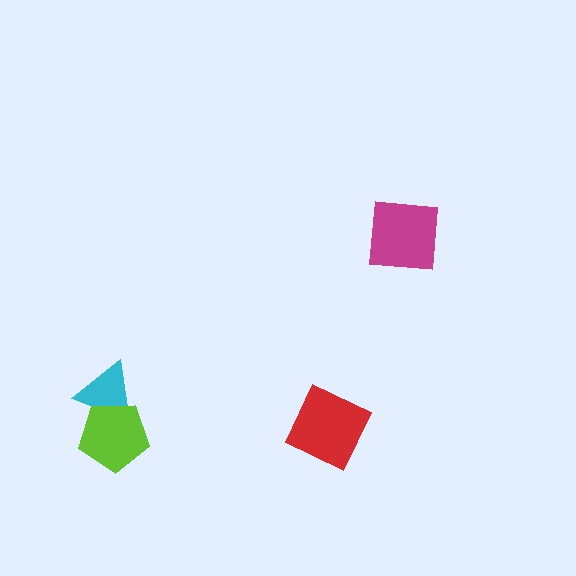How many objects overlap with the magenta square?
0 objects overlap with the magenta square.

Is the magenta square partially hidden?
No, no other shape covers it.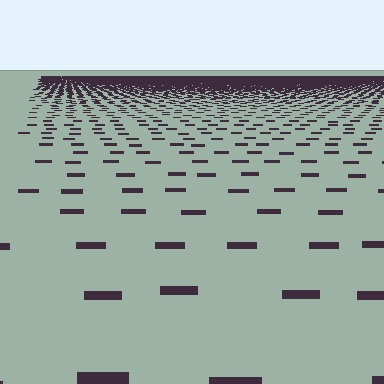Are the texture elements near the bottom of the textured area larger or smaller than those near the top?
Larger. Near the bottom, elements are closer to the viewer and appear at a bigger on-screen size.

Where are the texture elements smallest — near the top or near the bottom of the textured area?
Near the top.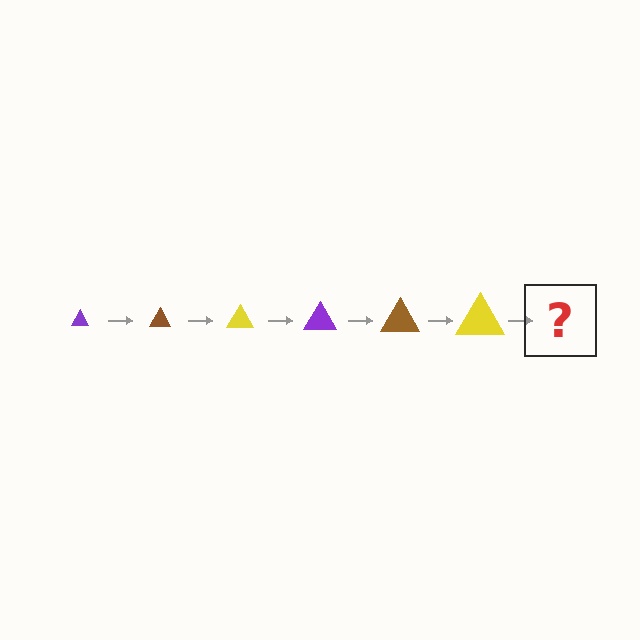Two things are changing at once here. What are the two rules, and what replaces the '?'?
The two rules are that the triangle grows larger each step and the color cycles through purple, brown, and yellow. The '?' should be a purple triangle, larger than the previous one.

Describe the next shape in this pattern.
It should be a purple triangle, larger than the previous one.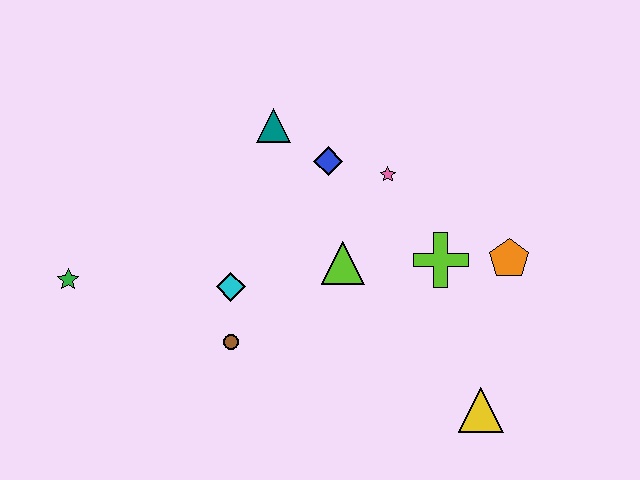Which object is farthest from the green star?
The orange pentagon is farthest from the green star.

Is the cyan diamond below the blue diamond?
Yes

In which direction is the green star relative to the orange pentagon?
The green star is to the left of the orange pentagon.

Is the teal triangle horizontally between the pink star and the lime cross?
No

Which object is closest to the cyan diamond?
The brown circle is closest to the cyan diamond.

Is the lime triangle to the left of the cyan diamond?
No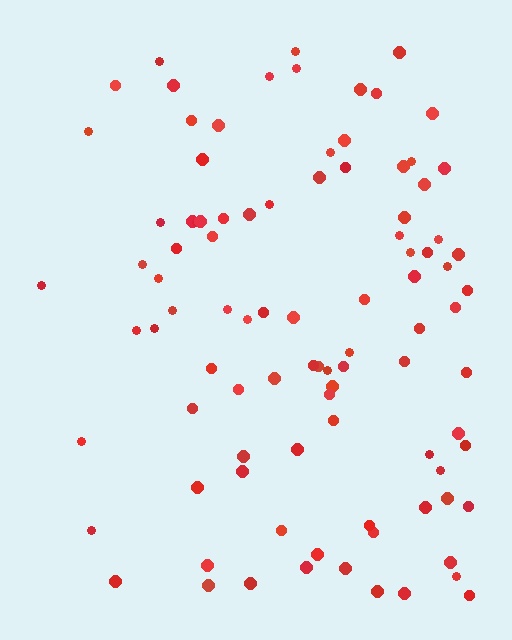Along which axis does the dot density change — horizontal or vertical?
Horizontal.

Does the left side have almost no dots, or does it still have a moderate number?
Still a moderate number, just noticeably fewer than the right.